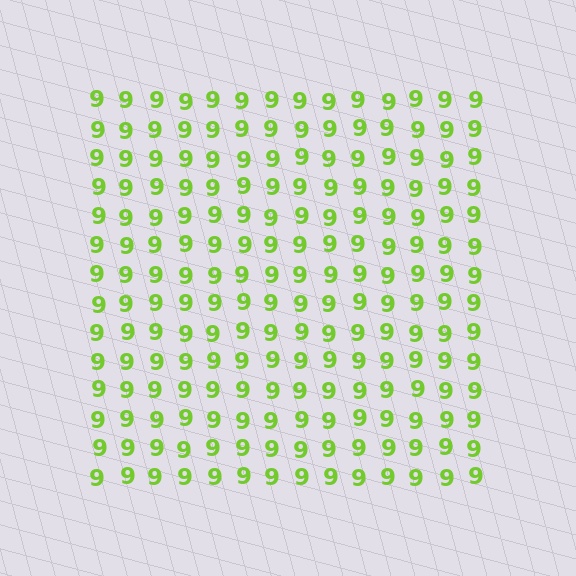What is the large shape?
The large shape is a square.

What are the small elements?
The small elements are digit 9's.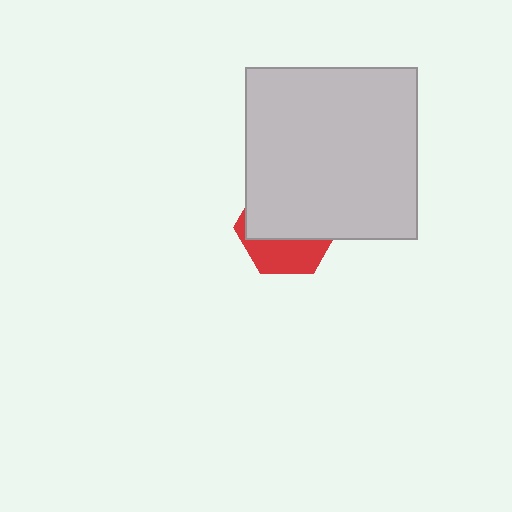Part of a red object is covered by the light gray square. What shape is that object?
It is a hexagon.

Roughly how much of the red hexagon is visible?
A small part of it is visible (roughly 37%).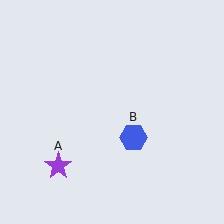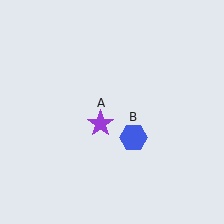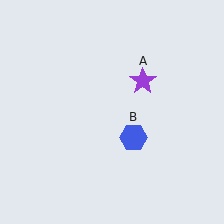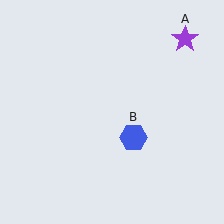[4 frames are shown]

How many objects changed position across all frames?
1 object changed position: purple star (object A).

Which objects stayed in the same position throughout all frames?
Blue hexagon (object B) remained stationary.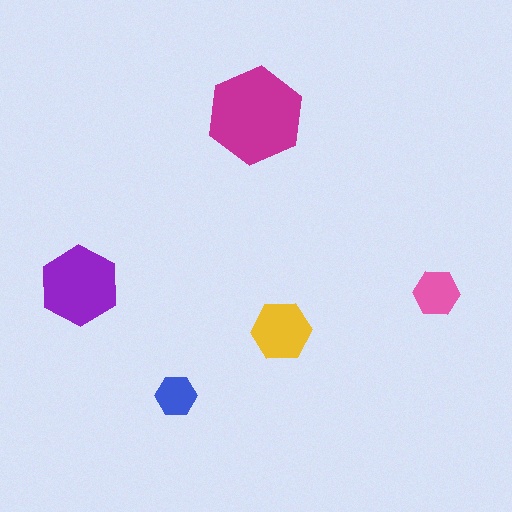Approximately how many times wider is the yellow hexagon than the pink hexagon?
About 1.5 times wider.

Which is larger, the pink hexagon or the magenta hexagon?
The magenta one.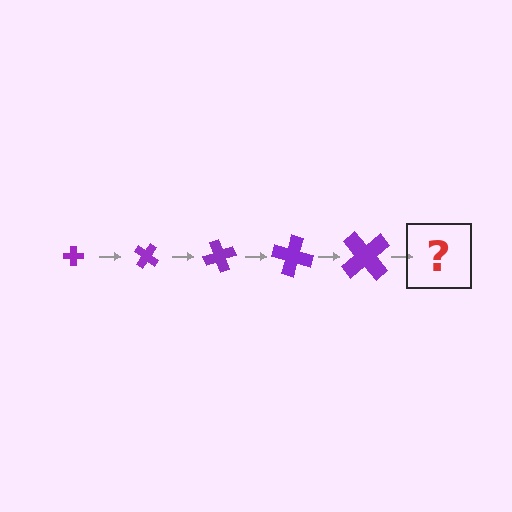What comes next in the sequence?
The next element should be a cross, larger than the previous one and rotated 175 degrees from the start.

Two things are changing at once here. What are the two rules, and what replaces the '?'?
The two rules are that the cross grows larger each step and it rotates 35 degrees each step. The '?' should be a cross, larger than the previous one and rotated 175 degrees from the start.